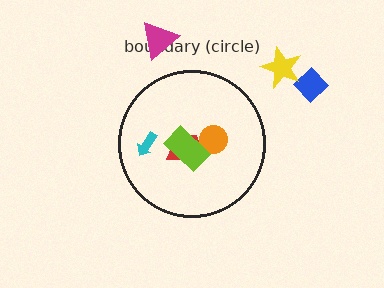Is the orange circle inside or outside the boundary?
Inside.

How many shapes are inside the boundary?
4 inside, 3 outside.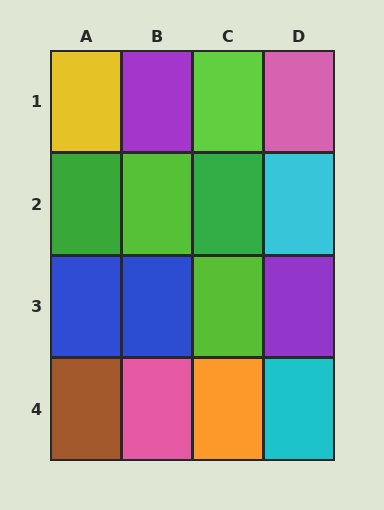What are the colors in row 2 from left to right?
Green, lime, green, cyan.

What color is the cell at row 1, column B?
Purple.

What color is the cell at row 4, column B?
Pink.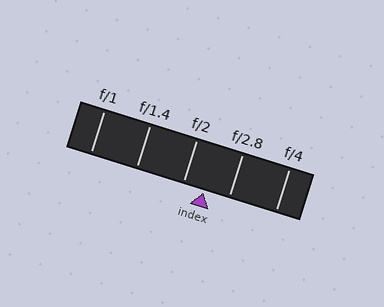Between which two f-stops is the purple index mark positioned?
The index mark is between f/2 and f/2.8.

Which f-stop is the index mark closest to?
The index mark is closest to f/2.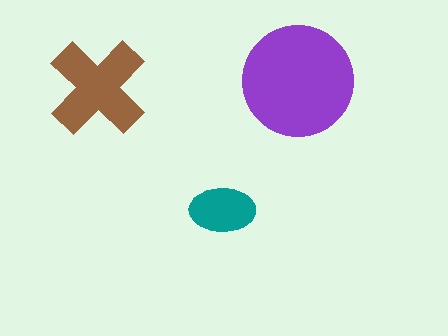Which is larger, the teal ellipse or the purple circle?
The purple circle.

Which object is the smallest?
The teal ellipse.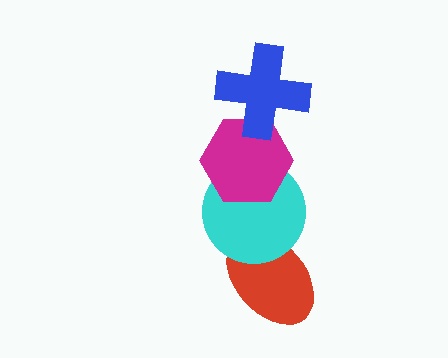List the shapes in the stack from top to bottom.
From top to bottom: the blue cross, the magenta hexagon, the cyan circle, the red ellipse.